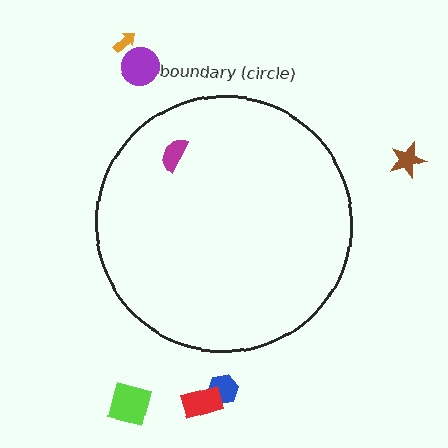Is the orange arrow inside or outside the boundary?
Outside.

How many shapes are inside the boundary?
1 inside, 6 outside.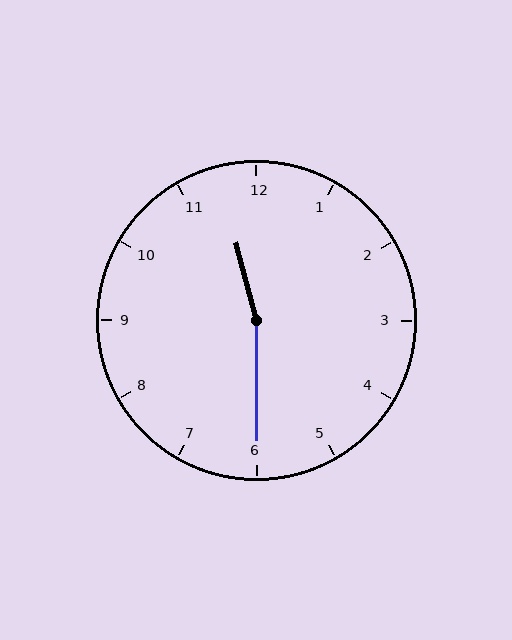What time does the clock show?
11:30.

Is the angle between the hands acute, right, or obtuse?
It is obtuse.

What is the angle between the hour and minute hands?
Approximately 165 degrees.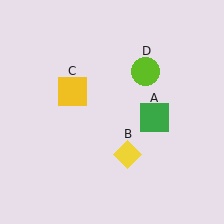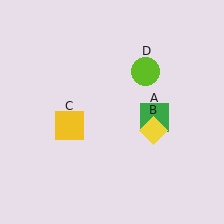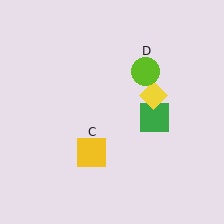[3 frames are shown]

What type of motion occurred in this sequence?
The yellow diamond (object B), yellow square (object C) rotated counterclockwise around the center of the scene.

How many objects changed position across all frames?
2 objects changed position: yellow diamond (object B), yellow square (object C).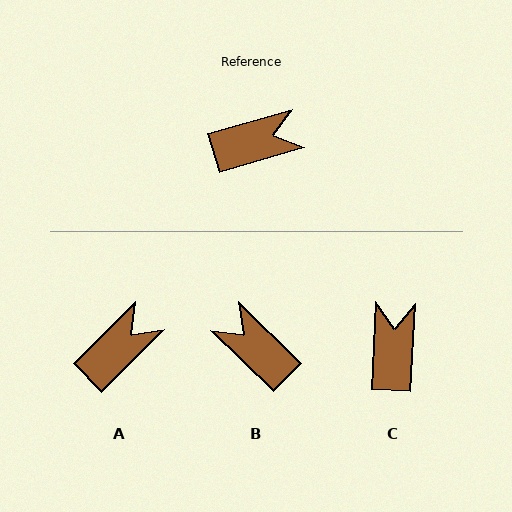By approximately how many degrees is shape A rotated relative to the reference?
Approximately 29 degrees counter-clockwise.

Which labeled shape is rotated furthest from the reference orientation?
B, about 120 degrees away.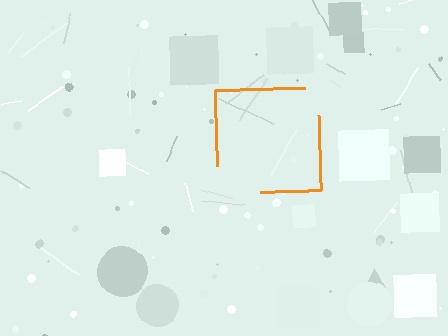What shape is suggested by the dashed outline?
The dashed outline suggests a square.